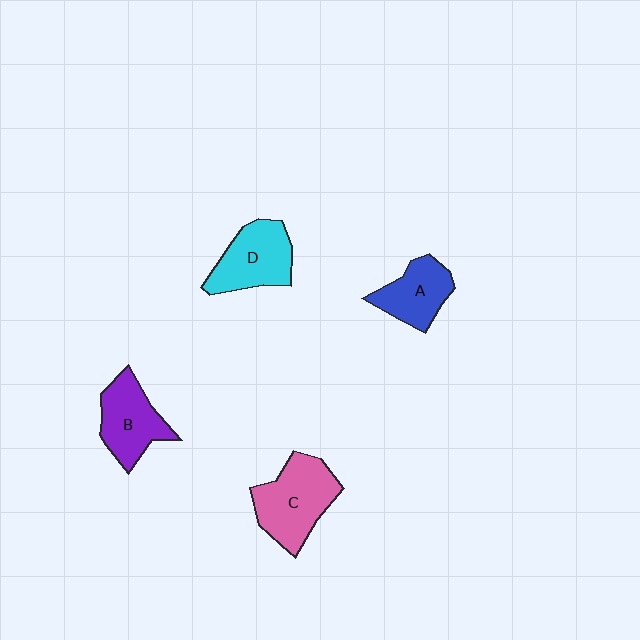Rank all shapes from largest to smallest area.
From largest to smallest: C (pink), D (cyan), B (purple), A (blue).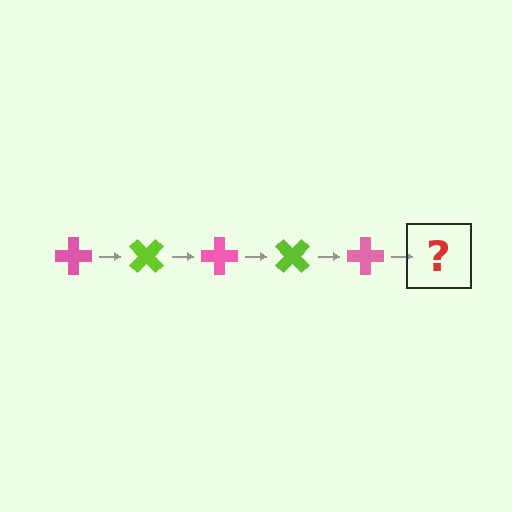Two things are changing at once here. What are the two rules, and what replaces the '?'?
The two rules are that it rotates 45 degrees each step and the color cycles through pink and lime. The '?' should be a lime cross, rotated 225 degrees from the start.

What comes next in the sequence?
The next element should be a lime cross, rotated 225 degrees from the start.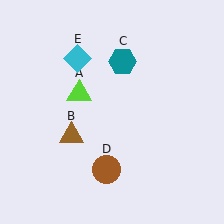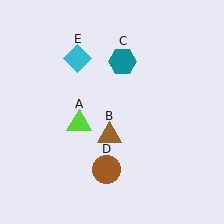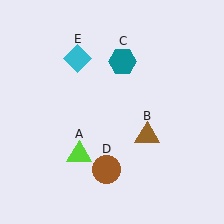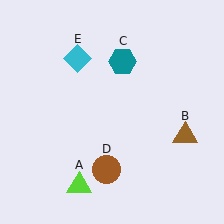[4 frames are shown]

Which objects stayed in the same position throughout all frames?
Teal hexagon (object C) and brown circle (object D) and cyan diamond (object E) remained stationary.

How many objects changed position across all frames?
2 objects changed position: lime triangle (object A), brown triangle (object B).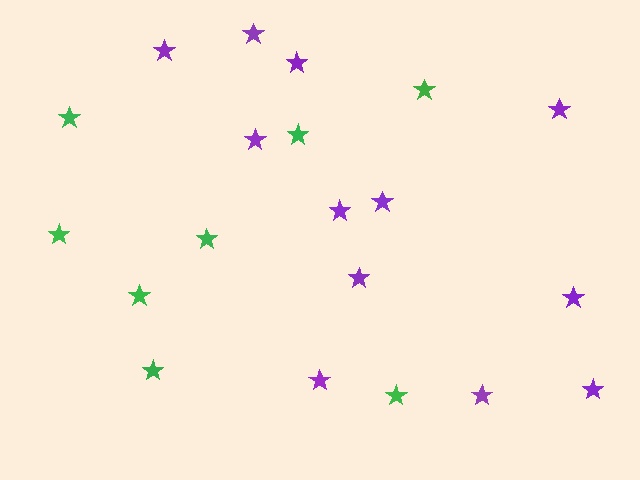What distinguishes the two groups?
There are 2 groups: one group of green stars (8) and one group of purple stars (12).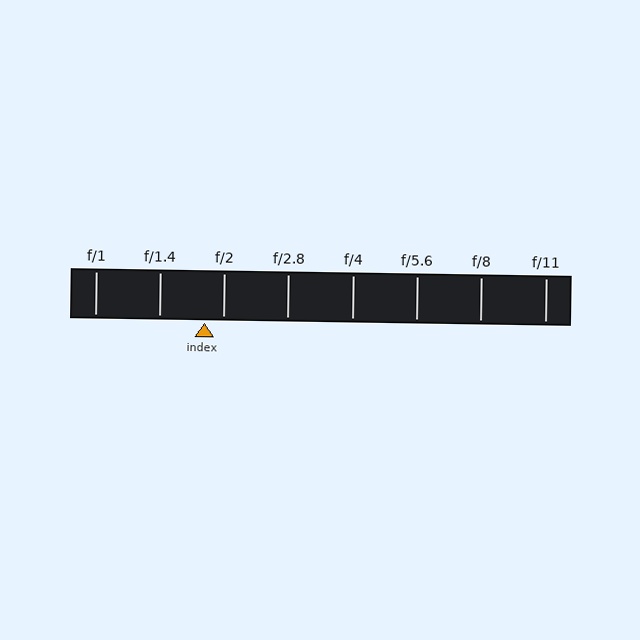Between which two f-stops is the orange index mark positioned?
The index mark is between f/1.4 and f/2.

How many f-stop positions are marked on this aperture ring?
There are 8 f-stop positions marked.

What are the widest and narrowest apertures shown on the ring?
The widest aperture shown is f/1 and the narrowest is f/11.